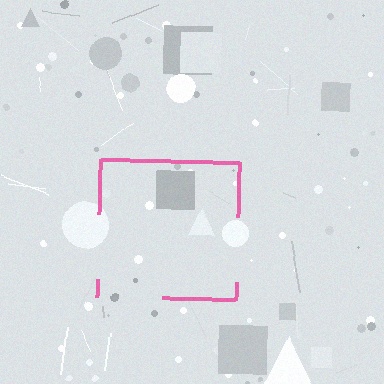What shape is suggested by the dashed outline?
The dashed outline suggests a square.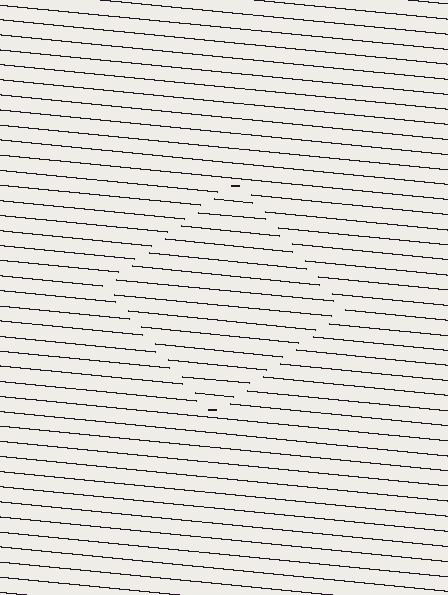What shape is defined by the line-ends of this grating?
An illusory square. The interior of the shape contains the same grating, shifted by half a period — the contour is defined by the phase discontinuity where line-ends from the inner and outer gratings abut.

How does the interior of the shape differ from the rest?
The interior of the shape contains the same grating, shifted by half a period — the contour is defined by the phase discontinuity where line-ends from the inner and outer gratings abut.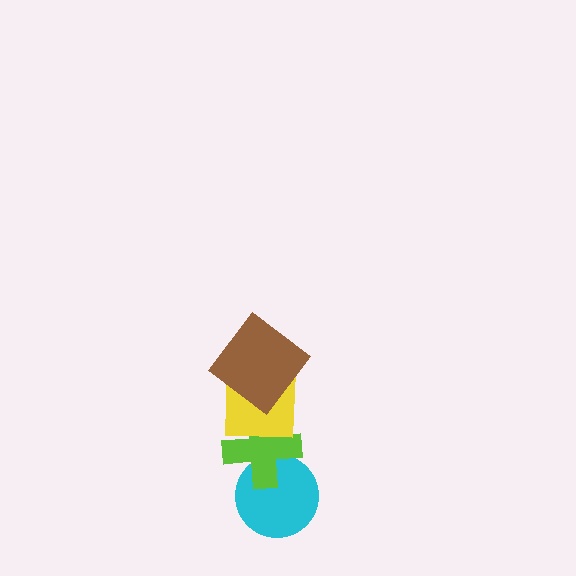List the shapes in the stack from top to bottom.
From top to bottom: the brown diamond, the yellow square, the lime cross, the cyan circle.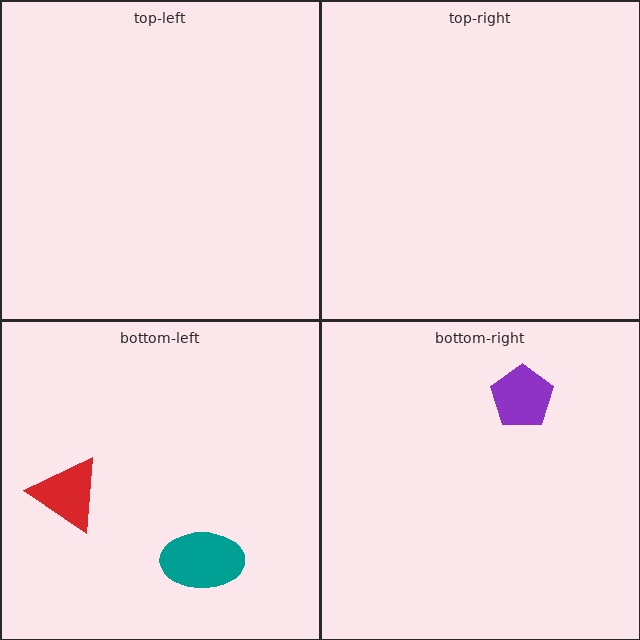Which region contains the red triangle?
The bottom-left region.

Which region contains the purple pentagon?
The bottom-right region.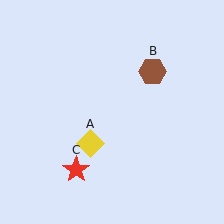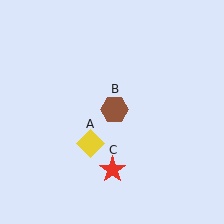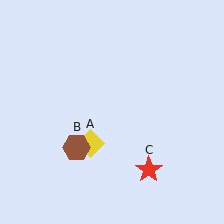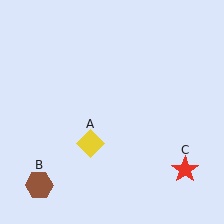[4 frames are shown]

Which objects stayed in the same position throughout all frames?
Yellow diamond (object A) remained stationary.